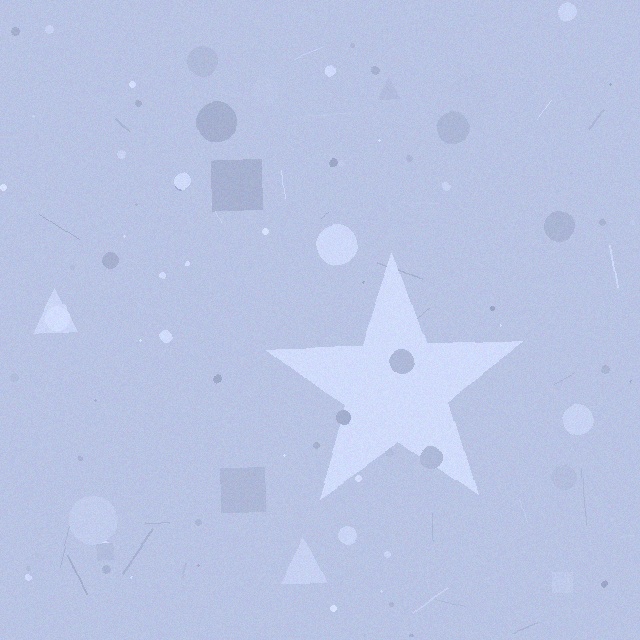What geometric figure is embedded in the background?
A star is embedded in the background.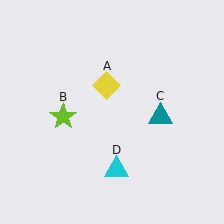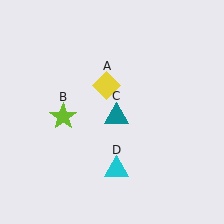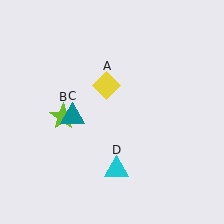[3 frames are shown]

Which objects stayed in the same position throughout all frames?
Yellow diamond (object A) and lime star (object B) and cyan triangle (object D) remained stationary.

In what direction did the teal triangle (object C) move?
The teal triangle (object C) moved left.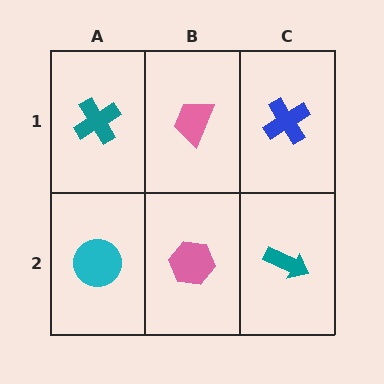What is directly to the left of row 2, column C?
A pink hexagon.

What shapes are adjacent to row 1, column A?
A cyan circle (row 2, column A), a pink trapezoid (row 1, column B).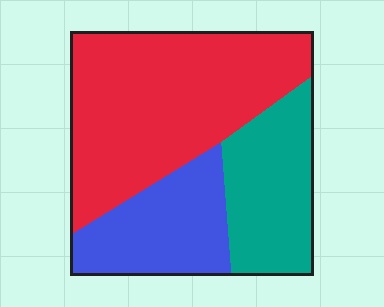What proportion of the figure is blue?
Blue takes up about one quarter (1/4) of the figure.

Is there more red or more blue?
Red.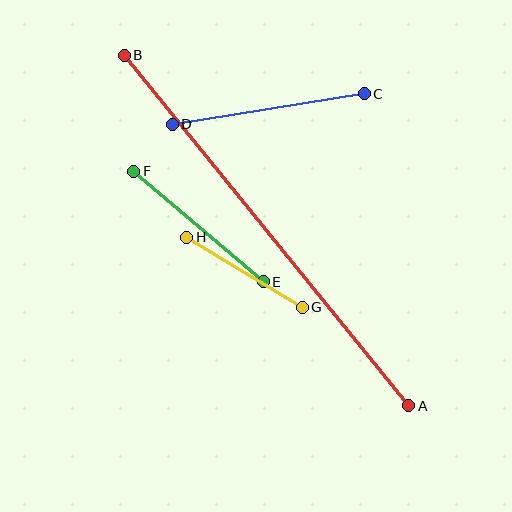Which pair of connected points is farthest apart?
Points A and B are farthest apart.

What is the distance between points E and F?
The distance is approximately 170 pixels.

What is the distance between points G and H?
The distance is approximately 135 pixels.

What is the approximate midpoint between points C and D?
The midpoint is at approximately (268, 109) pixels.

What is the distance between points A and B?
The distance is approximately 451 pixels.